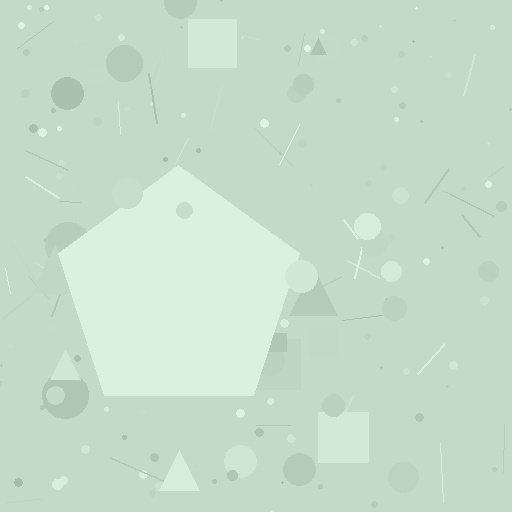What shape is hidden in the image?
A pentagon is hidden in the image.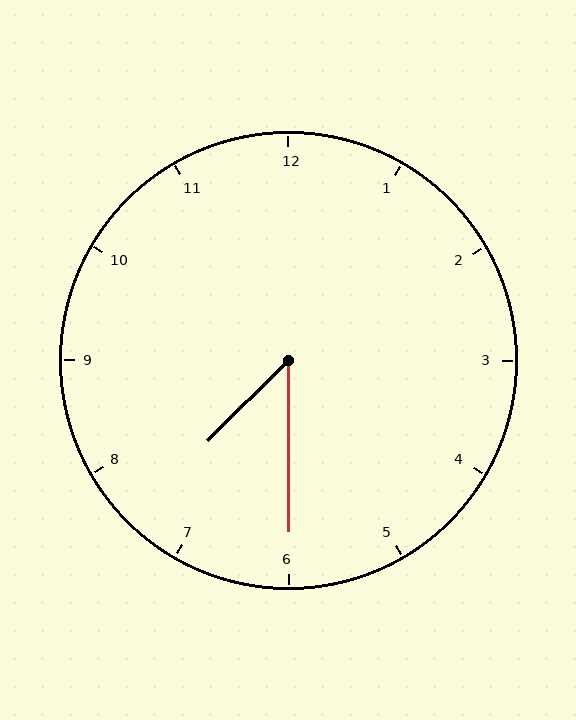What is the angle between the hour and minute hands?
Approximately 45 degrees.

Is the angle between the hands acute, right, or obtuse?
It is acute.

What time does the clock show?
7:30.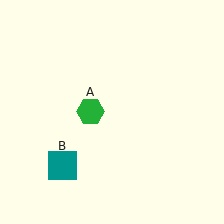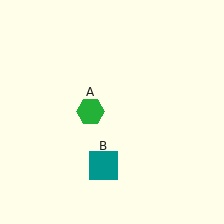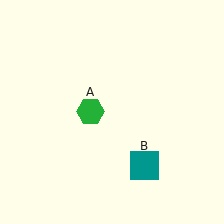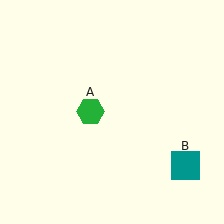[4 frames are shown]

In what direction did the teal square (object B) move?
The teal square (object B) moved right.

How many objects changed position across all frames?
1 object changed position: teal square (object B).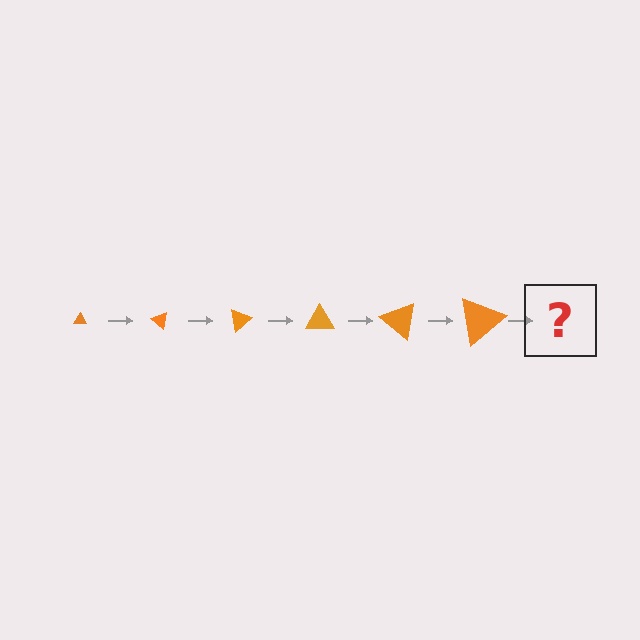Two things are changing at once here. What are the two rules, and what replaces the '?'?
The two rules are that the triangle grows larger each step and it rotates 40 degrees each step. The '?' should be a triangle, larger than the previous one and rotated 240 degrees from the start.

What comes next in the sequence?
The next element should be a triangle, larger than the previous one and rotated 240 degrees from the start.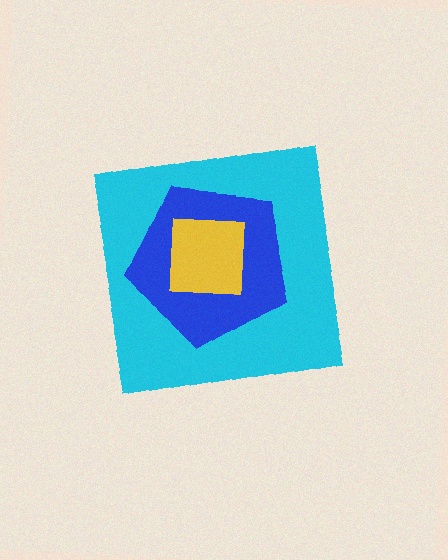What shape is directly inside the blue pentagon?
The yellow square.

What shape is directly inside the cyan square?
The blue pentagon.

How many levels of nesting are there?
3.